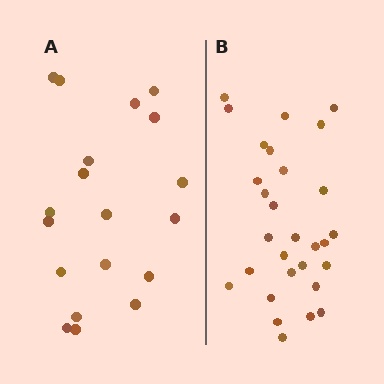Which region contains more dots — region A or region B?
Region B (the right region) has more dots.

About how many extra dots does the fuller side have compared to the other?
Region B has roughly 10 or so more dots than region A.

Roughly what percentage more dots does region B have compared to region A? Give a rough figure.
About 55% more.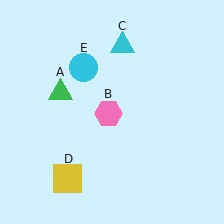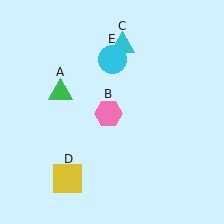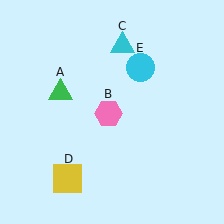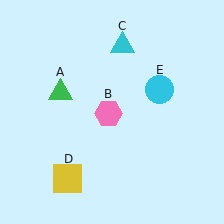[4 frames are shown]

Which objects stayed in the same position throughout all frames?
Green triangle (object A) and pink hexagon (object B) and cyan triangle (object C) and yellow square (object D) remained stationary.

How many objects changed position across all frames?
1 object changed position: cyan circle (object E).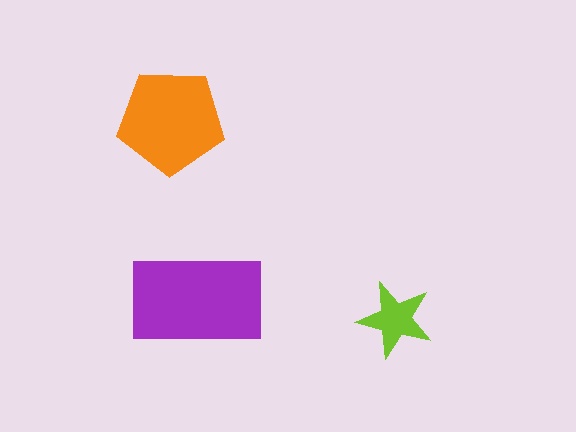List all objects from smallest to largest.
The lime star, the orange pentagon, the purple rectangle.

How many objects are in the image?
There are 3 objects in the image.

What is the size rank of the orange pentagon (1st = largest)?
2nd.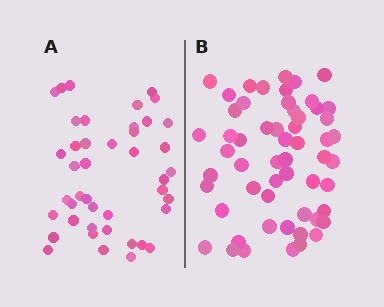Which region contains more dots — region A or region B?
Region B (the right region) has more dots.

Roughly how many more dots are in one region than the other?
Region B has approximately 15 more dots than region A.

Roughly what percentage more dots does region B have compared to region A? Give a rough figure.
About 30% more.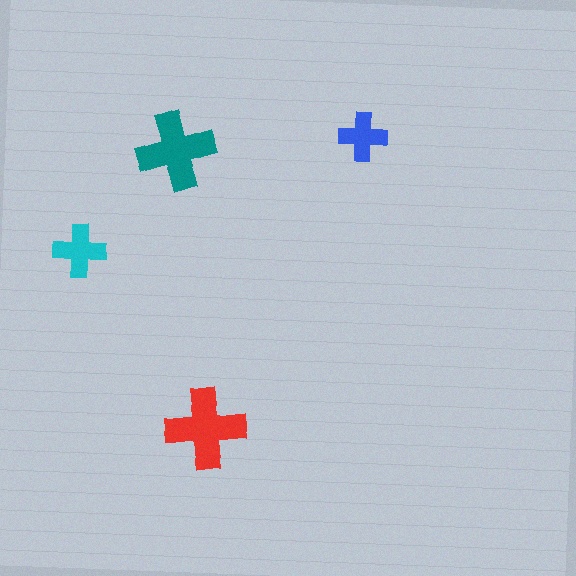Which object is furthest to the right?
The blue cross is rightmost.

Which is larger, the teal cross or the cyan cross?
The teal one.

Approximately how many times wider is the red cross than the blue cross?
About 1.5 times wider.